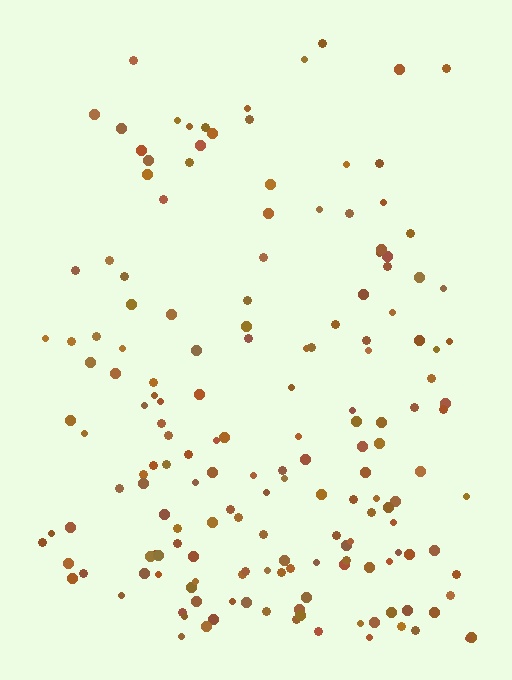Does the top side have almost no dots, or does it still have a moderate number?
Still a moderate number, just noticeably fewer than the bottom.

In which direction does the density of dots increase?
From top to bottom, with the bottom side densest.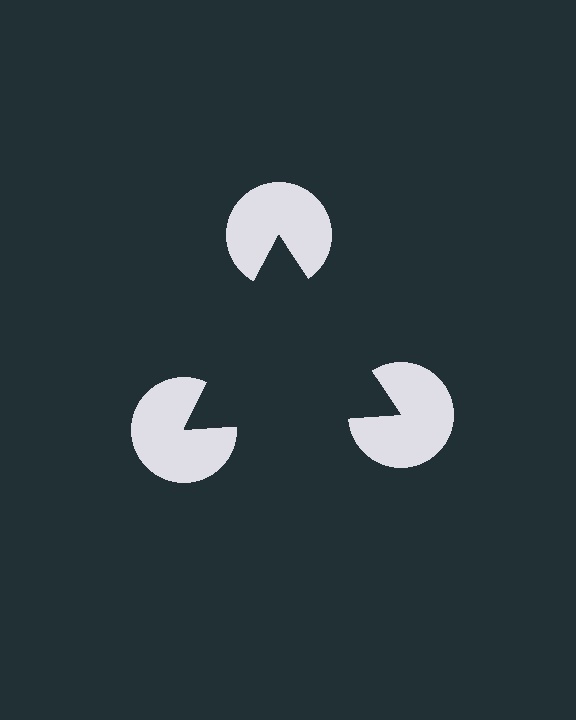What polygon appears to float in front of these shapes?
An illusory triangle — its edges are inferred from the aligned wedge cuts in the pac-man discs, not physically drawn.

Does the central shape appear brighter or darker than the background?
It typically appears slightly darker than the background, even though no actual brightness change is drawn.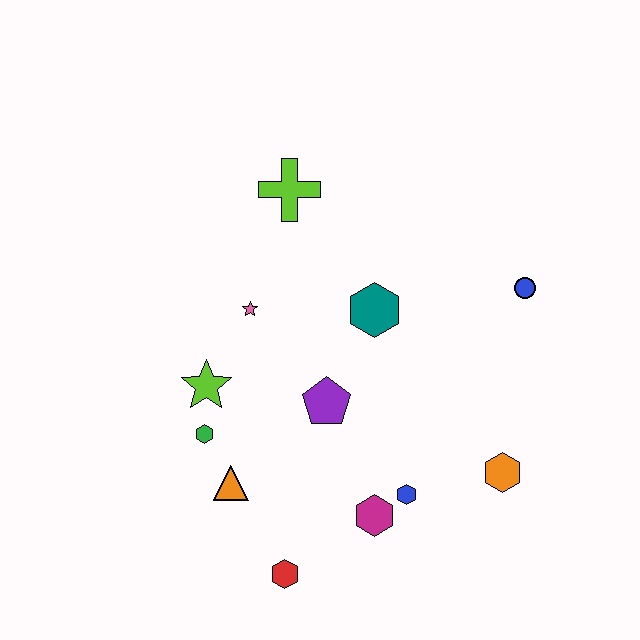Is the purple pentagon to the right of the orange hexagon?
No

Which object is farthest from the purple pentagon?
The blue circle is farthest from the purple pentagon.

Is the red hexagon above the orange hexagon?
No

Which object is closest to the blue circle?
The teal hexagon is closest to the blue circle.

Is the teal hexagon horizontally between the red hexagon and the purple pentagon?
No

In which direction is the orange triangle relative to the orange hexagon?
The orange triangle is to the left of the orange hexagon.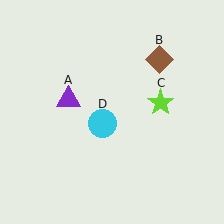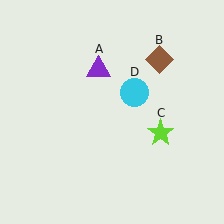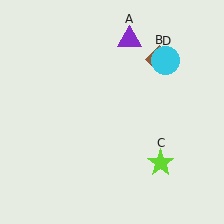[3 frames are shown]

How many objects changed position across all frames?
3 objects changed position: purple triangle (object A), lime star (object C), cyan circle (object D).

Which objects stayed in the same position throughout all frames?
Brown diamond (object B) remained stationary.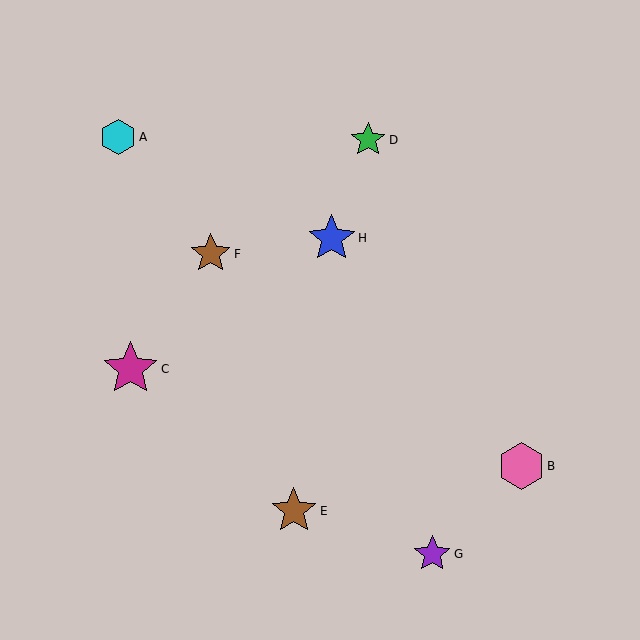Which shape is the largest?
The magenta star (labeled C) is the largest.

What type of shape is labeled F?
Shape F is a brown star.